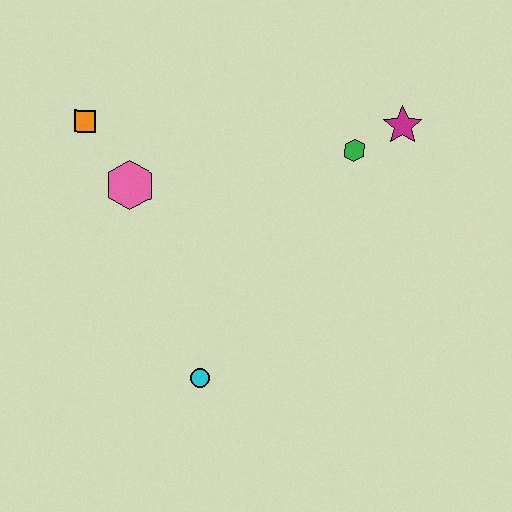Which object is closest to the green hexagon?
The magenta star is closest to the green hexagon.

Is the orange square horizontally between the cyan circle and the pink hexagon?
No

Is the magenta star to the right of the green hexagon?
Yes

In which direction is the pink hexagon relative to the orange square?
The pink hexagon is below the orange square.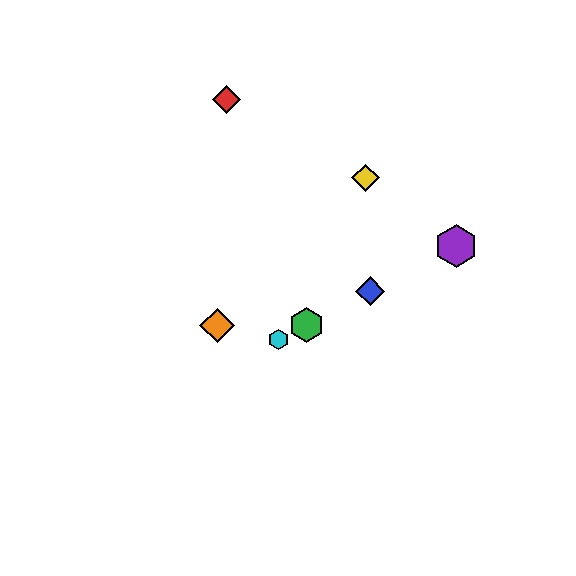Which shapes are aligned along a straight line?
The blue diamond, the green hexagon, the purple hexagon, the cyan hexagon are aligned along a straight line.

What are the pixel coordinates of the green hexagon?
The green hexagon is at (306, 325).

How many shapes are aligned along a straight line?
4 shapes (the blue diamond, the green hexagon, the purple hexagon, the cyan hexagon) are aligned along a straight line.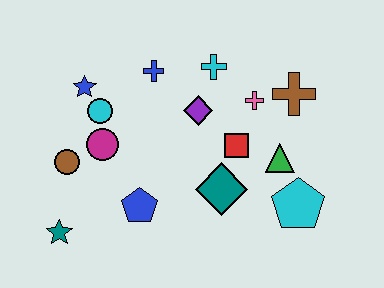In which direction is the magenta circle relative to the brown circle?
The magenta circle is to the right of the brown circle.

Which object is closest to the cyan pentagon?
The green triangle is closest to the cyan pentagon.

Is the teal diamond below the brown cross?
Yes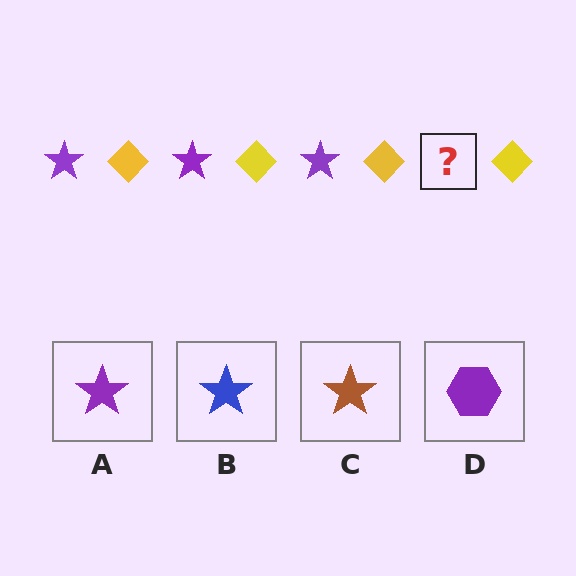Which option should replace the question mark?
Option A.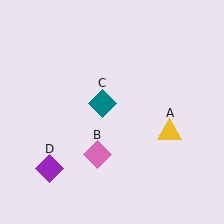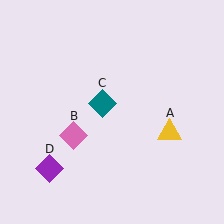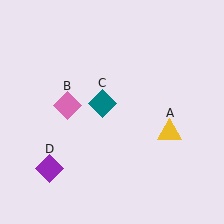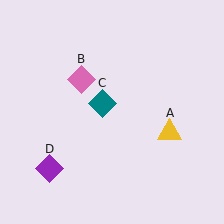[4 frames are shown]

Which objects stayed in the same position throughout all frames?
Yellow triangle (object A) and teal diamond (object C) and purple diamond (object D) remained stationary.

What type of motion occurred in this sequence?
The pink diamond (object B) rotated clockwise around the center of the scene.